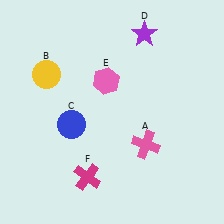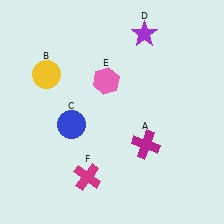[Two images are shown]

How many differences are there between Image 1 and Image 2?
There is 1 difference between the two images.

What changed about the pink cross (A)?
In Image 1, A is pink. In Image 2, it changed to magenta.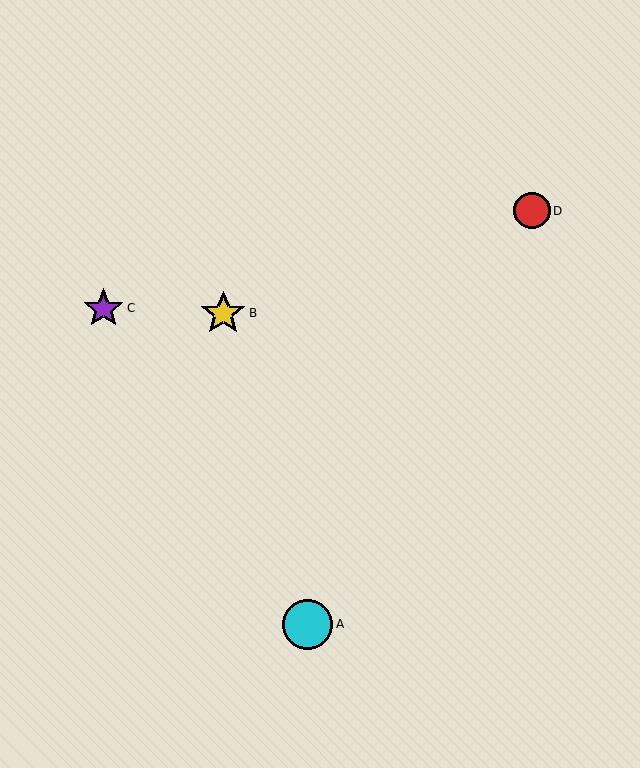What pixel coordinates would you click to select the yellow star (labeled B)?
Click at (223, 313) to select the yellow star B.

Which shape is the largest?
The cyan circle (labeled A) is the largest.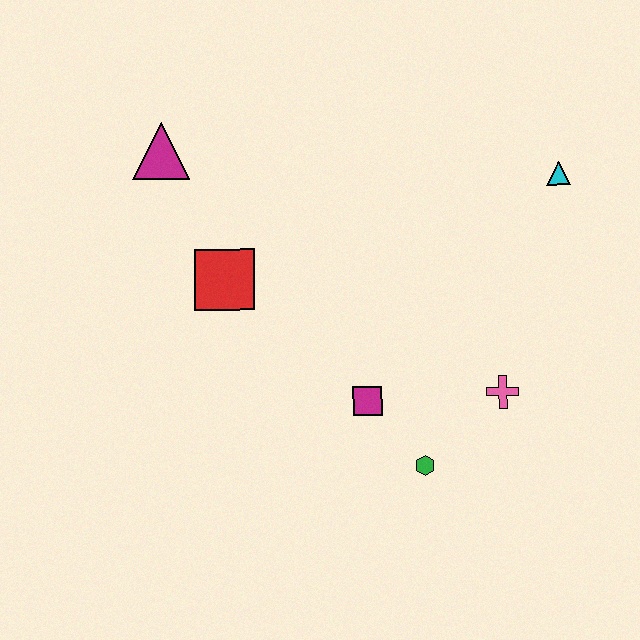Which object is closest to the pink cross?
The green hexagon is closest to the pink cross.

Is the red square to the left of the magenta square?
Yes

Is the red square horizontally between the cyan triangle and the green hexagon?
No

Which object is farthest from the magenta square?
The magenta triangle is farthest from the magenta square.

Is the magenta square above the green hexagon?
Yes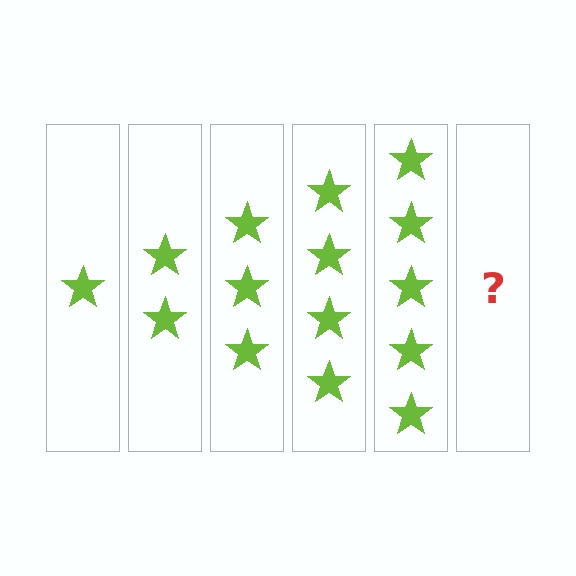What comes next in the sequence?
The next element should be 6 stars.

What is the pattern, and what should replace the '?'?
The pattern is that each step adds one more star. The '?' should be 6 stars.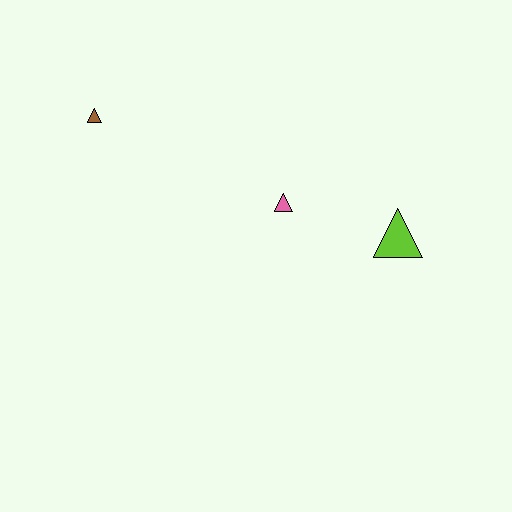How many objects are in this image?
There are 3 objects.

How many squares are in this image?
There are no squares.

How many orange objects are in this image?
There are no orange objects.